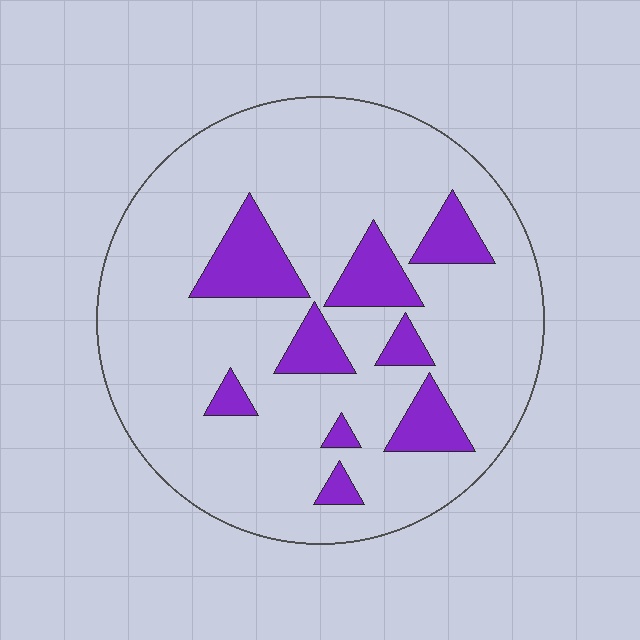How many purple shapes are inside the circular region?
9.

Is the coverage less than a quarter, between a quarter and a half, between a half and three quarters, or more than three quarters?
Less than a quarter.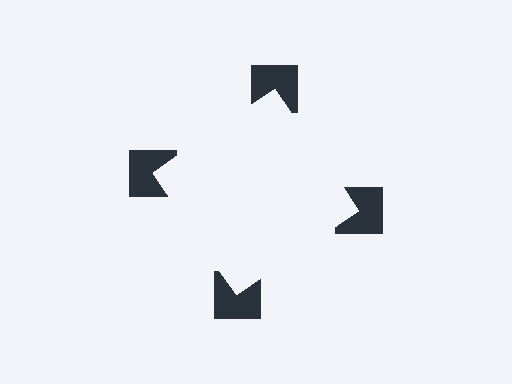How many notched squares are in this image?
There are 4 — one at each vertex of the illusory square.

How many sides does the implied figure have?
4 sides.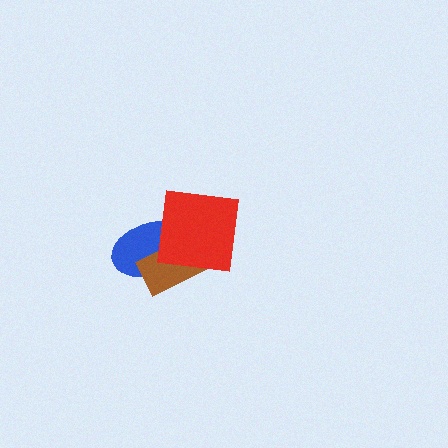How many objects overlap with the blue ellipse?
2 objects overlap with the blue ellipse.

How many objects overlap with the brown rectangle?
2 objects overlap with the brown rectangle.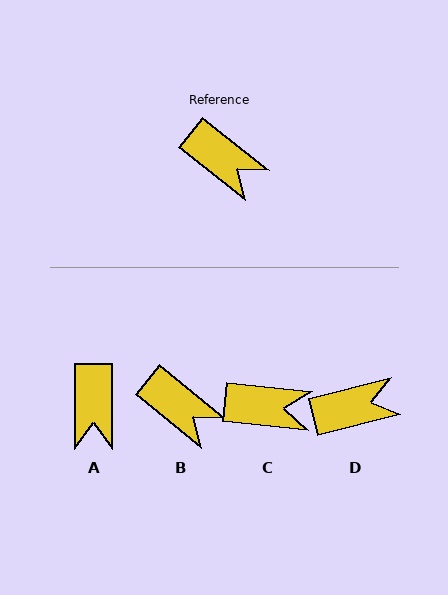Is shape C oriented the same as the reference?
No, it is off by about 33 degrees.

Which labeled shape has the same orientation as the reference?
B.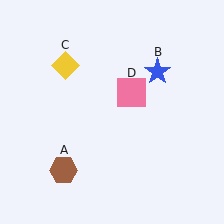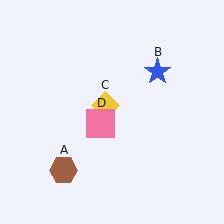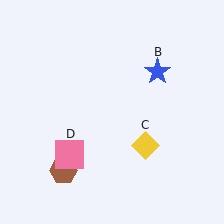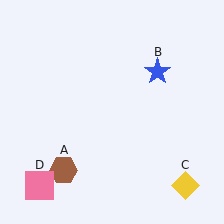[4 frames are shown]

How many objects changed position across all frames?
2 objects changed position: yellow diamond (object C), pink square (object D).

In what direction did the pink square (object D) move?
The pink square (object D) moved down and to the left.